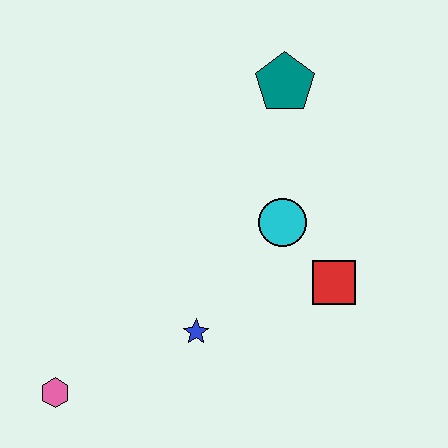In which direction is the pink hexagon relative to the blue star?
The pink hexagon is to the left of the blue star.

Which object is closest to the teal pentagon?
The cyan circle is closest to the teal pentagon.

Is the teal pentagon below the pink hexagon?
No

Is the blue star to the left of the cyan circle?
Yes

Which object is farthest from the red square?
The pink hexagon is farthest from the red square.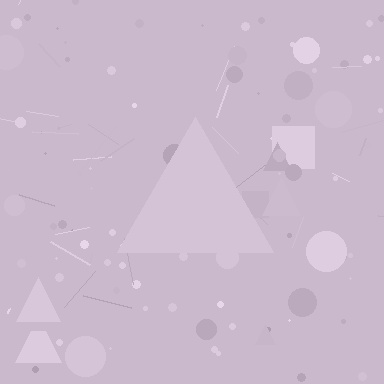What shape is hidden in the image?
A triangle is hidden in the image.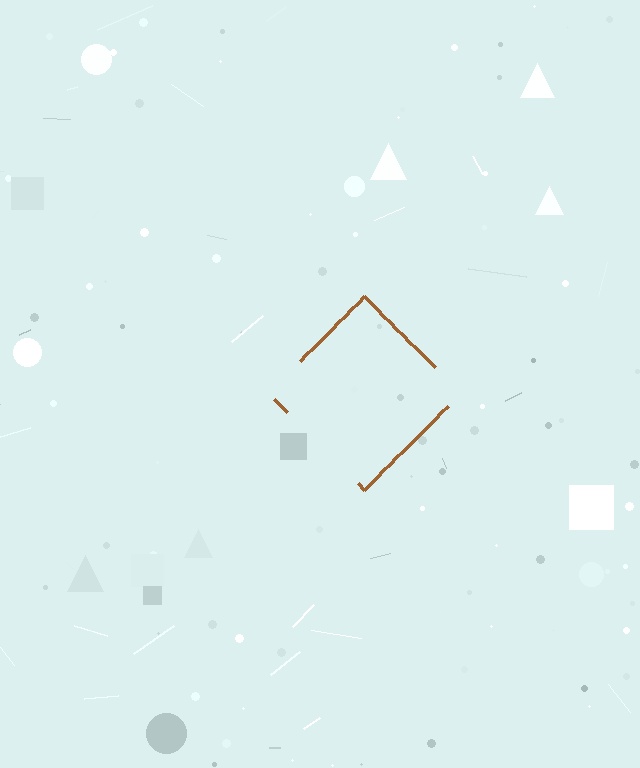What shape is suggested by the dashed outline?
The dashed outline suggests a diamond.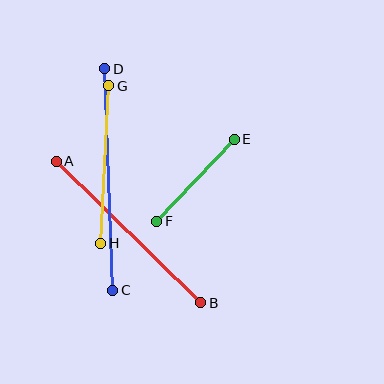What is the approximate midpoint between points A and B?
The midpoint is at approximately (129, 232) pixels.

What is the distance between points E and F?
The distance is approximately 113 pixels.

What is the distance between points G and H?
The distance is approximately 157 pixels.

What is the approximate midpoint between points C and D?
The midpoint is at approximately (109, 180) pixels.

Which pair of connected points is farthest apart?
Points C and D are farthest apart.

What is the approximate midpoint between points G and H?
The midpoint is at approximately (105, 165) pixels.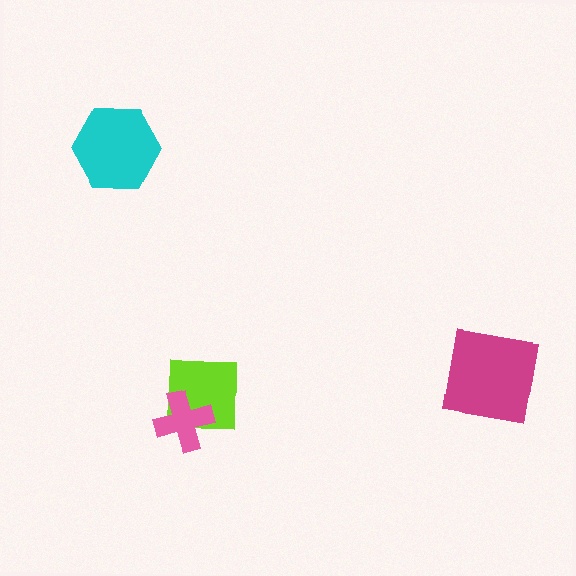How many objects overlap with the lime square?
1 object overlaps with the lime square.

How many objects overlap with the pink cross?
1 object overlaps with the pink cross.